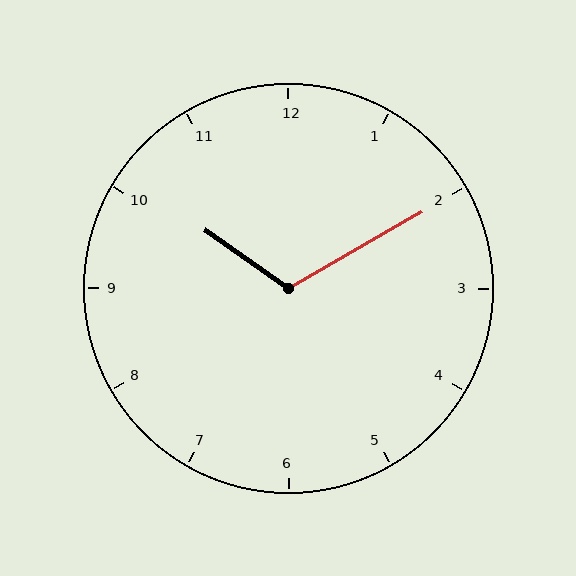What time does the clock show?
10:10.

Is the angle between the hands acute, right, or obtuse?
It is obtuse.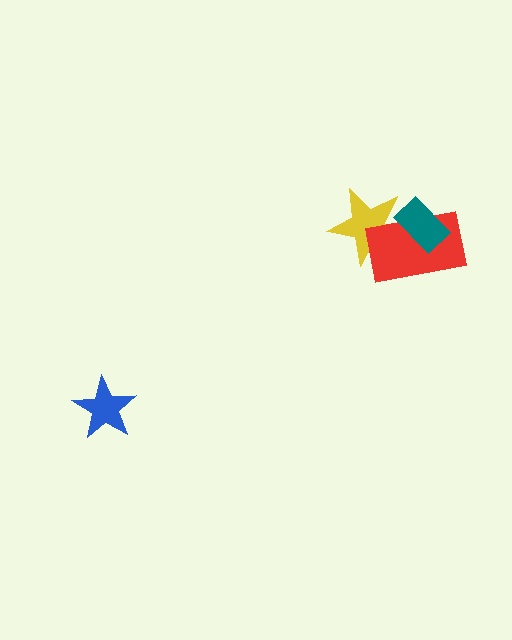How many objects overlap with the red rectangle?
2 objects overlap with the red rectangle.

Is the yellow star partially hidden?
Yes, it is partially covered by another shape.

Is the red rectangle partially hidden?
Yes, it is partially covered by another shape.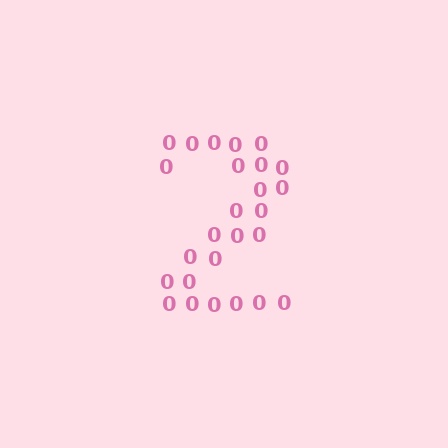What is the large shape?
The large shape is the digit 2.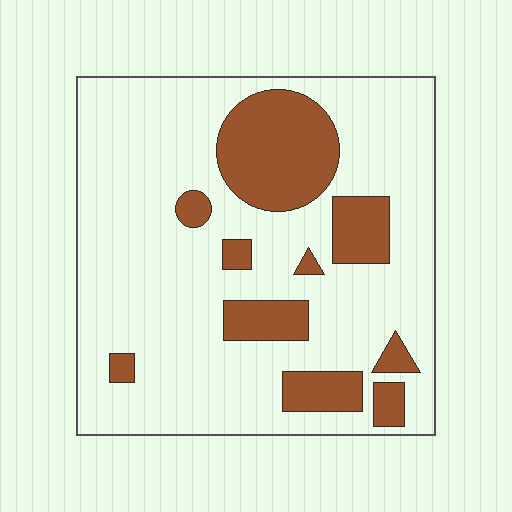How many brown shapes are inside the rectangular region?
10.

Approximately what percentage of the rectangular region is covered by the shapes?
Approximately 20%.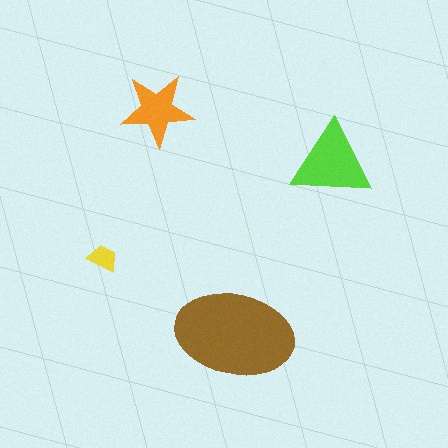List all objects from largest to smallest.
The brown ellipse, the lime triangle, the orange star, the yellow trapezoid.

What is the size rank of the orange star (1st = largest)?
3rd.